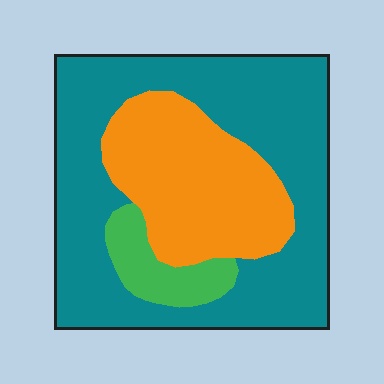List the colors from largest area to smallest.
From largest to smallest: teal, orange, green.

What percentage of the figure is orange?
Orange takes up about one third (1/3) of the figure.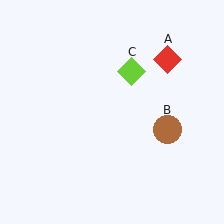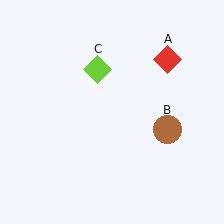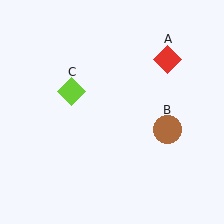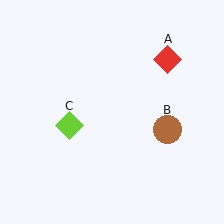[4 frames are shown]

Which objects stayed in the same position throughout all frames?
Red diamond (object A) and brown circle (object B) remained stationary.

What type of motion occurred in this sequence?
The lime diamond (object C) rotated counterclockwise around the center of the scene.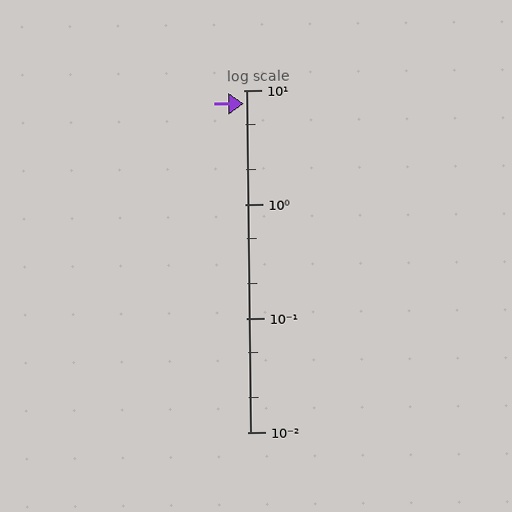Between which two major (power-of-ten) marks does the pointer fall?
The pointer is between 1 and 10.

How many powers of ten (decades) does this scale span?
The scale spans 3 decades, from 0.01 to 10.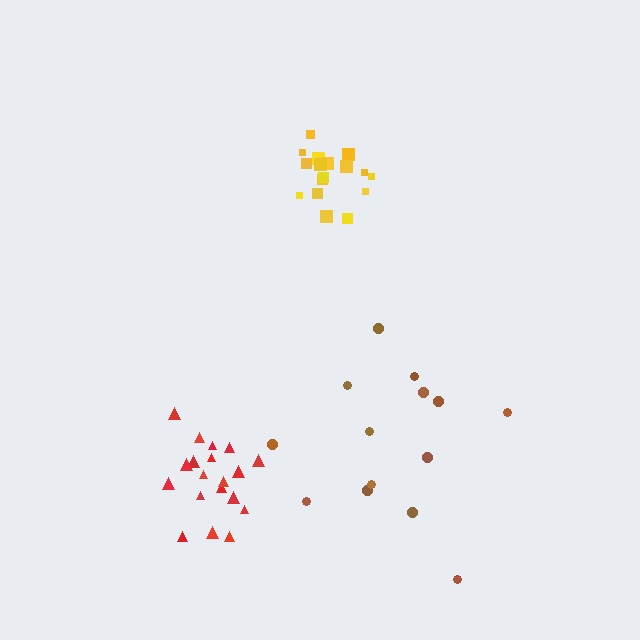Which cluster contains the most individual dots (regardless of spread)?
Red (19).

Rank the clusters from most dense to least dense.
yellow, red, brown.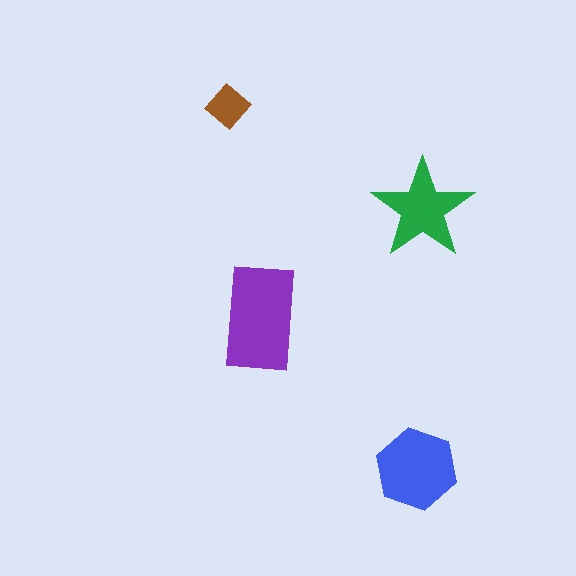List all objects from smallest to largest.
The brown diamond, the green star, the blue hexagon, the purple rectangle.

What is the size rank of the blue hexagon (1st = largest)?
2nd.